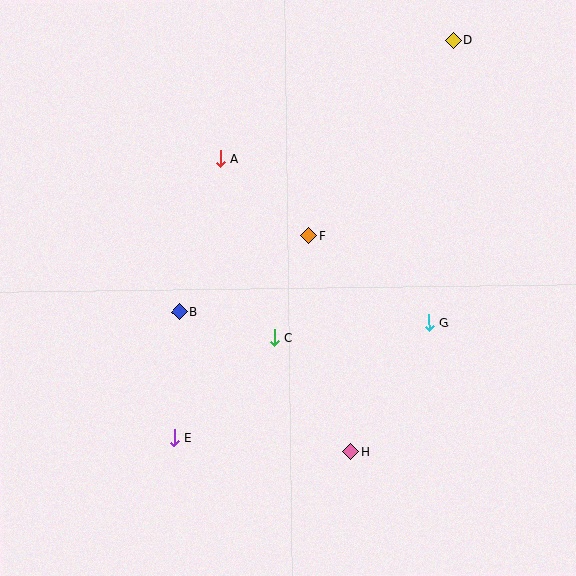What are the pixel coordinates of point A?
Point A is at (220, 159).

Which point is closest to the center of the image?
Point C at (274, 338) is closest to the center.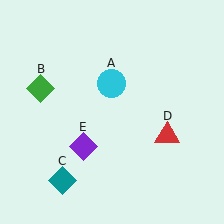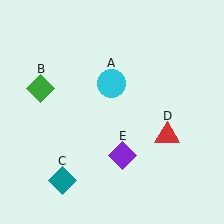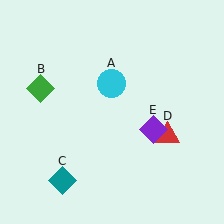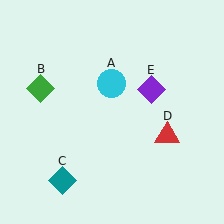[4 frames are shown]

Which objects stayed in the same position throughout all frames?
Cyan circle (object A) and green diamond (object B) and teal diamond (object C) and red triangle (object D) remained stationary.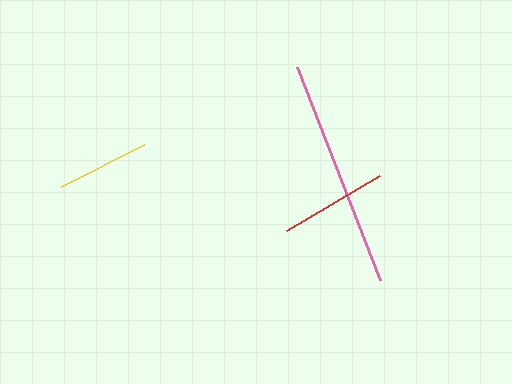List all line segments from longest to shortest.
From longest to shortest: pink, red, yellow.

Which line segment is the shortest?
The yellow line is the shortest at approximately 93 pixels.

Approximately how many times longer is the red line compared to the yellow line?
The red line is approximately 1.2 times the length of the yellow line.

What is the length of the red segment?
The red segment is approximately 108 pixels long.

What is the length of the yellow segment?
The yellow segment is approximately 93 pixels long.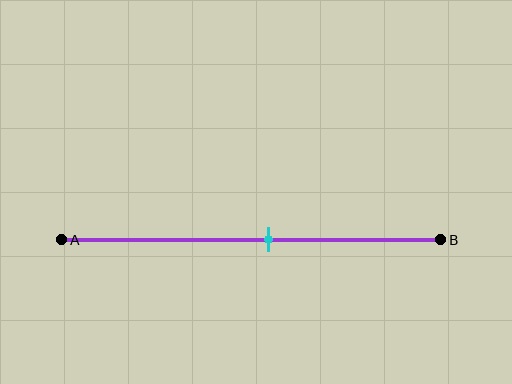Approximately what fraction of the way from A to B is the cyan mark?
The cyan mark is approximately 55% of the way from A to B.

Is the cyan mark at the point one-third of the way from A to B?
No, the mark is at about 55% from A, not at the 33% one-third point.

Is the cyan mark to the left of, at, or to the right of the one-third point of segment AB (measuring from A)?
The cyan mark is to the right of the one-third point of segment AB.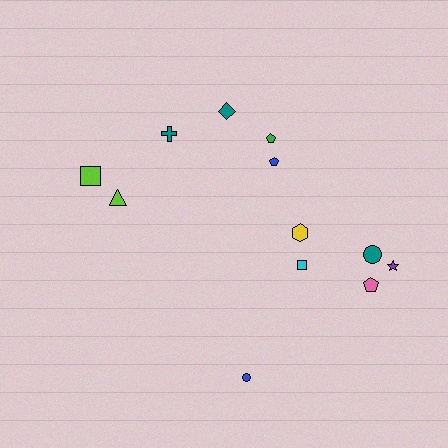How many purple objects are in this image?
There is 1 purple object.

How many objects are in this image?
There are 12 objects.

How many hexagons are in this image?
There is 1 hexagon.